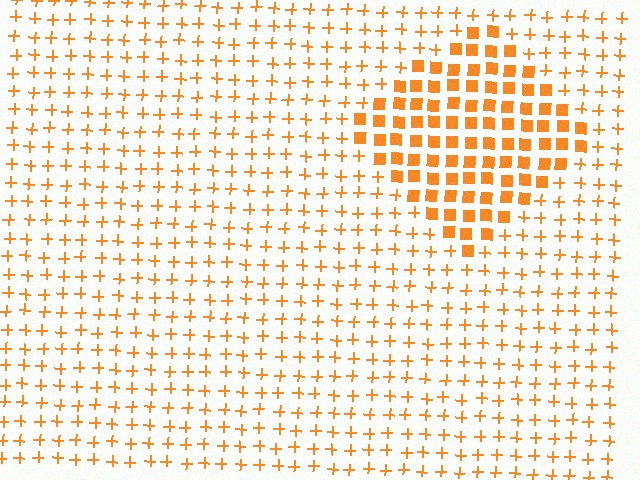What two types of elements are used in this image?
The image uses squares inside the diamond region and plus signs outside it.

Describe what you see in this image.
The image is filled with small orange elements arranged in a uniform grid. A diamond-shaped region contains squares, while the surrounding area contains plus signs. The boundary is defined purely by the change in element shape.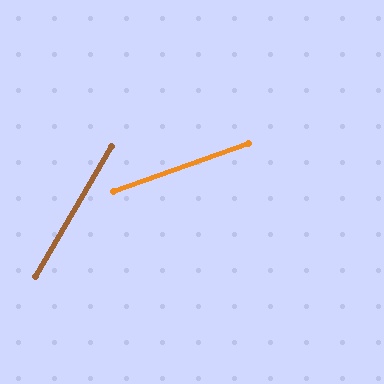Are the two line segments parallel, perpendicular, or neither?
Neither parallel nor perpendicular — they differ by about 40°.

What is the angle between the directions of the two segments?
Approximately 40 degrees.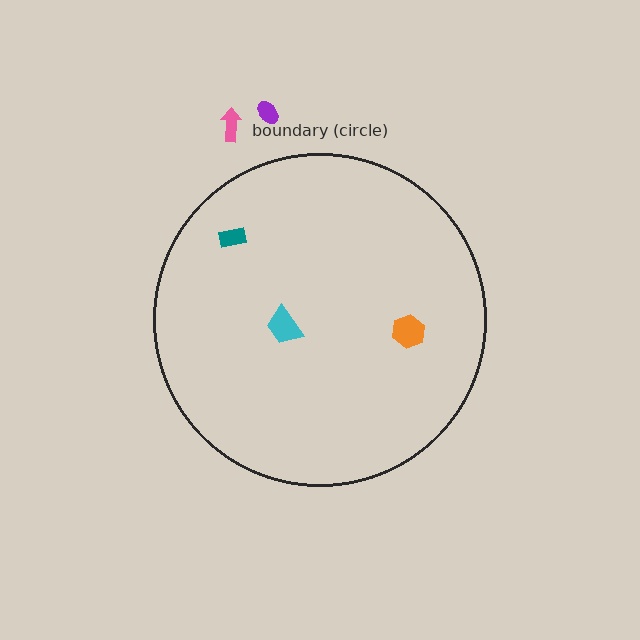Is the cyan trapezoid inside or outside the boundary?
Inside.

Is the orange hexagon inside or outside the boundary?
Inside.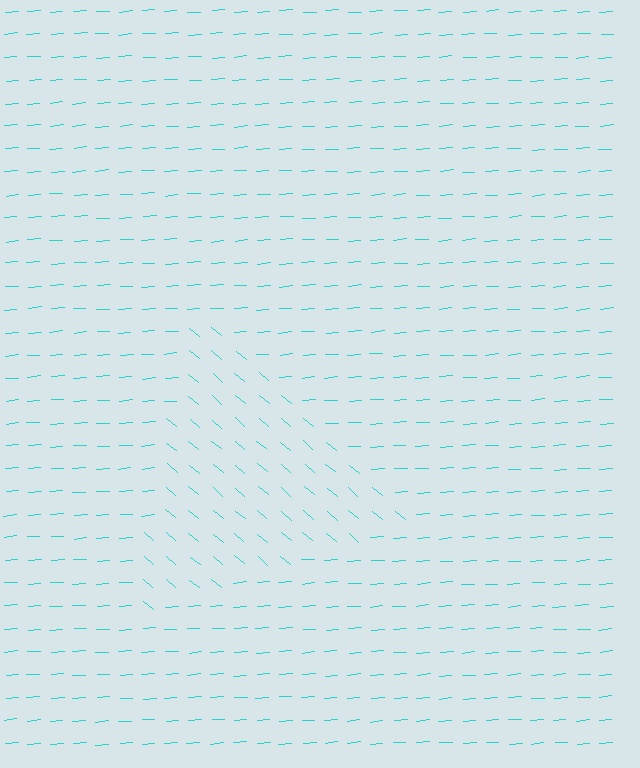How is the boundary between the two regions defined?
The boundary is defined purely by a change in line orientation (approximately 45 degrees difference). All lines are the same color and thickness.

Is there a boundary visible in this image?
Yes, there is a texture boundary formed by a change in line orientation.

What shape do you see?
I see a triangle.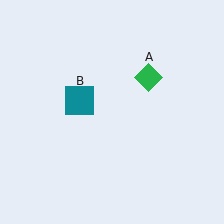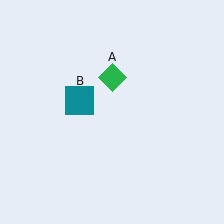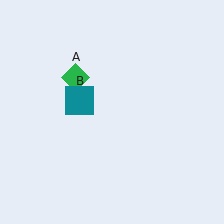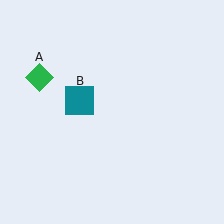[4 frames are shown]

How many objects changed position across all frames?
1 object changed position: green diamond (object A).